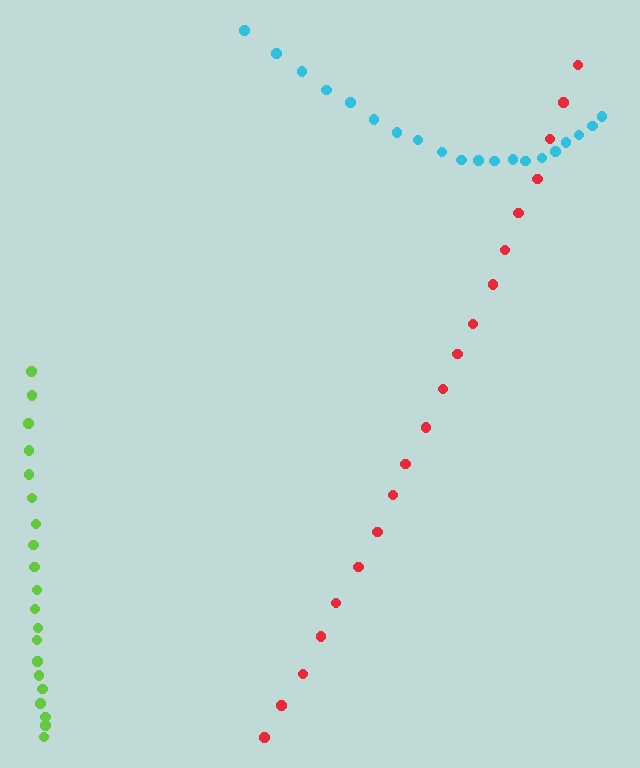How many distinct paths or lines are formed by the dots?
There are 3 distinct paths.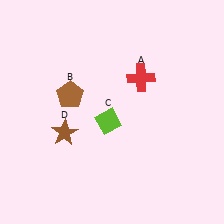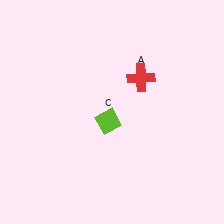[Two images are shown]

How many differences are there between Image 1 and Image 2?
There are 2 differences between the two images.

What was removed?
The brown pentagon (B), the brown star (D) were removed in Image 2.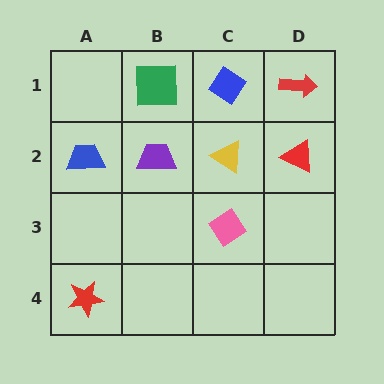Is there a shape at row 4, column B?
No, that cell is empty.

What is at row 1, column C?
A blue diamond.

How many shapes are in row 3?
1 shape.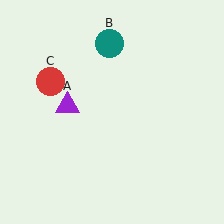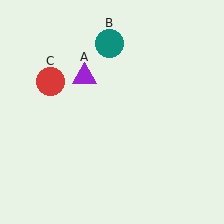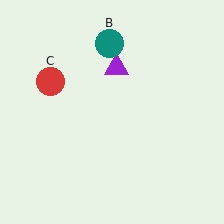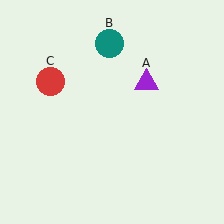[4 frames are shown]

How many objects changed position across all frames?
1 object changed position: purple triangle (object A).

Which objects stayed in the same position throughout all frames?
Teal circle (object B) and red circle (object C) remained stationary.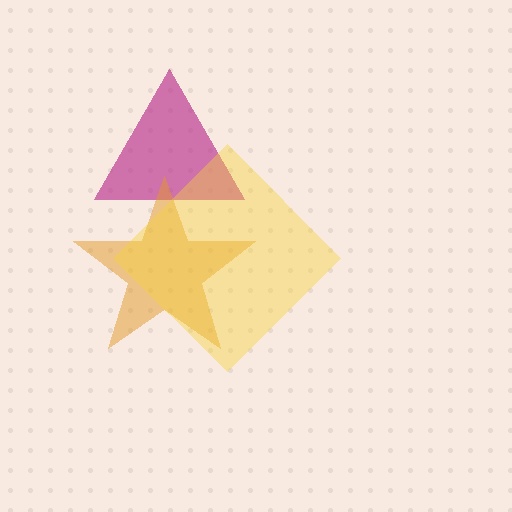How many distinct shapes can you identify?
There are 3 distinct shapes: a magenta triangle, an orange star, a yellow diamond.